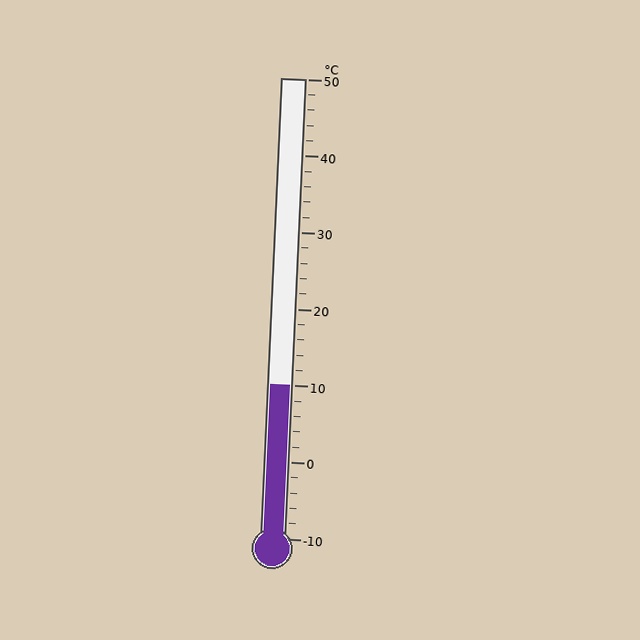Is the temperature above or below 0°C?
The temperature is above 0°C.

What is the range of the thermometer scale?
The thermometer scale ranges from -10°C to 50°C.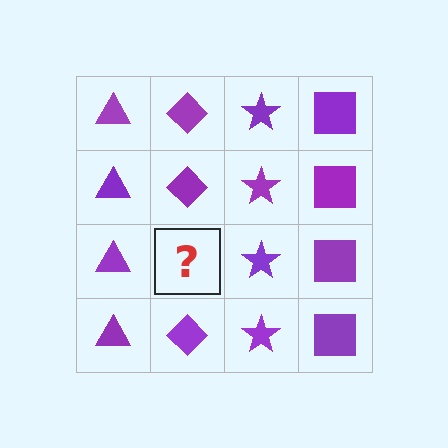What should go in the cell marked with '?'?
The missing cell should contain a purple diamond.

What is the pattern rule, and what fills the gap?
The rule is that each column has a consistent shape. The gap should be filled with a purple diamond.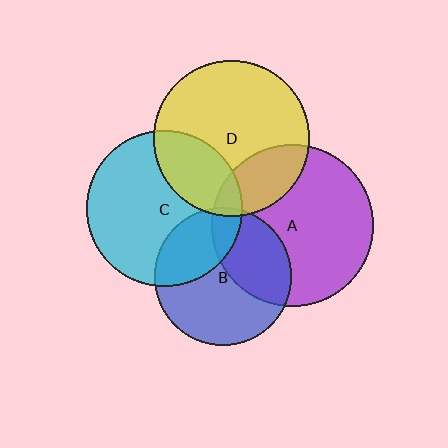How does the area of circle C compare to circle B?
Approximately 1.3 times.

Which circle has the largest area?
Circle A (purple).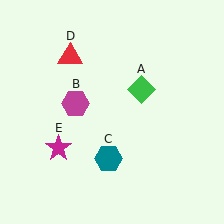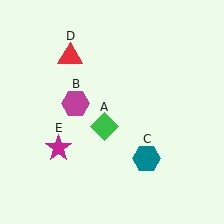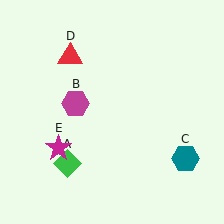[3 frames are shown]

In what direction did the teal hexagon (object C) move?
The teal hexagon (object C) moved right.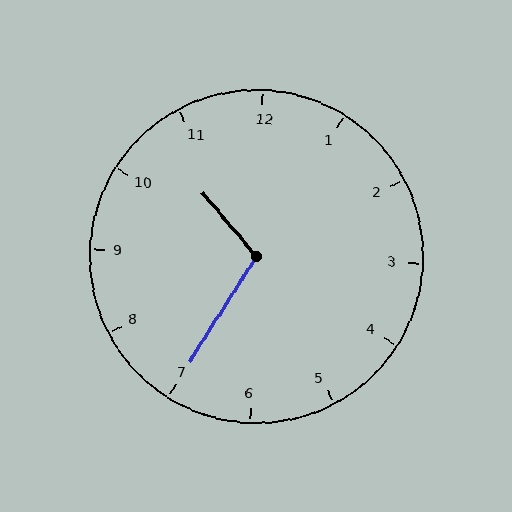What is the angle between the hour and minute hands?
Approximately 108 degrees.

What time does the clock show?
10:35.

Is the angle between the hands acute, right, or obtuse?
It is obtuse.